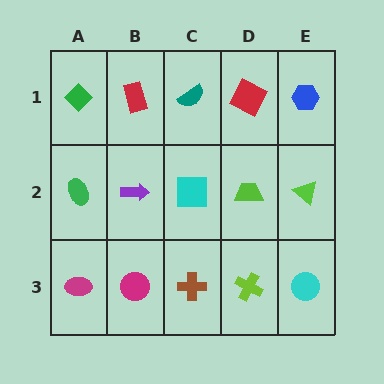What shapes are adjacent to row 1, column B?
A purple arrow (row 2, column B), a green diamond (row 1, column A), a teal semicircle (row 1, column C).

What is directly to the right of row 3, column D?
A cyan circle.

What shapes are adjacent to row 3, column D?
A lime trapezoid (row 2, column D), a brown cross (row 3, column C), a cyan circle (row 3, column E).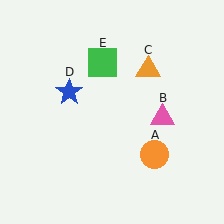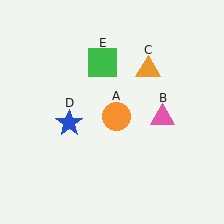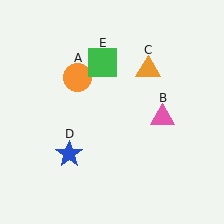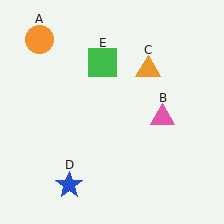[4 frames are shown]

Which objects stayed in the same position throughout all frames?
Pink triangle (object B) and orange triangle (object C) and green square (object E) remained stationary.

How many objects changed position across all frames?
2 objects changed position: orange circle (object A), blue star (object D).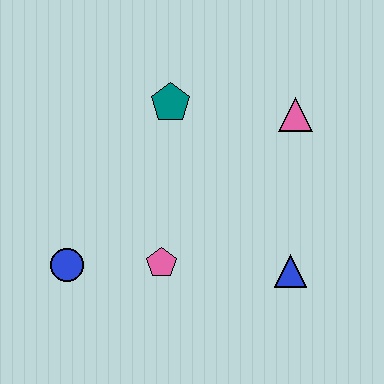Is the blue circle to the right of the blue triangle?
No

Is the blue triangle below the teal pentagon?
Yes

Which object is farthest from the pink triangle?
The blue circle is farthest from the pink triangle.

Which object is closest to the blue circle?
The pink pentagon is closest to the blue circle.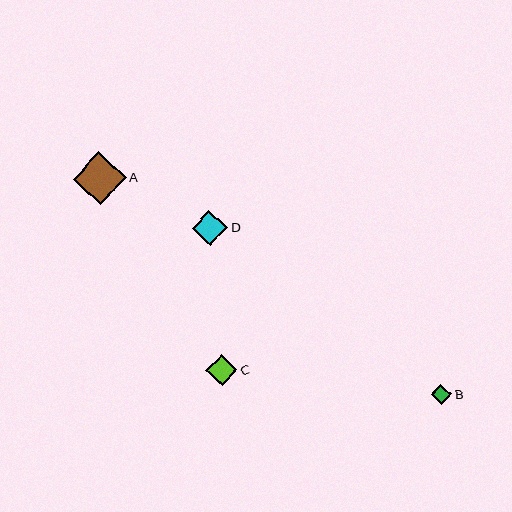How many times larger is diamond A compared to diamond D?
Diamond A is approximately 1.5 times the size of diamond D.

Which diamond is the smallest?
Diamond B is the smallest with a size of approximately 20 pixels.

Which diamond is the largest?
Diamond A is the largest with a size of approximately 53 pixels.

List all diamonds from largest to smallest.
From largest to smallest: A, D, C, B.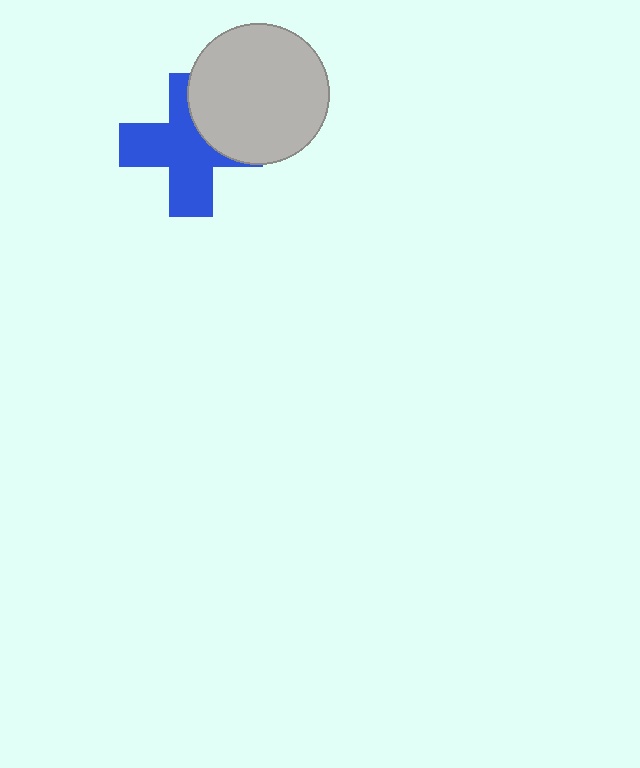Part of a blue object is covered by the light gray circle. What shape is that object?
It is a cross.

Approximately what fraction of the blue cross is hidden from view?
Roughly 31% of the blue cross is hidden behind the light gray circle.